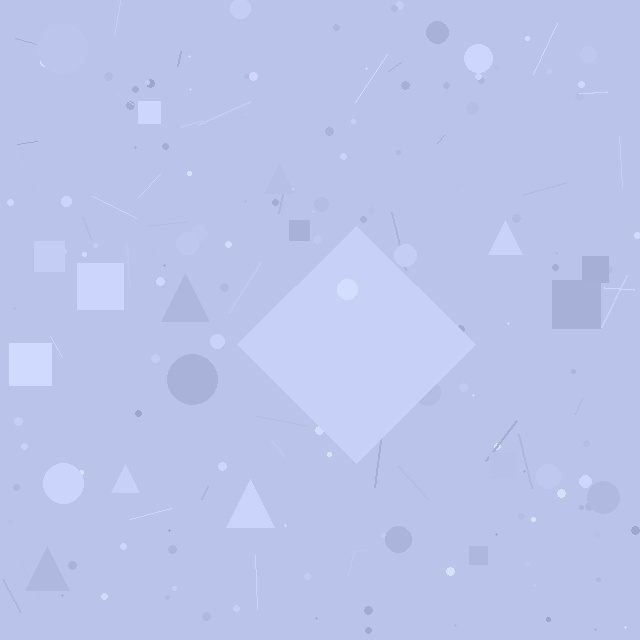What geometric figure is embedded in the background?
A diamond is embedded in the background.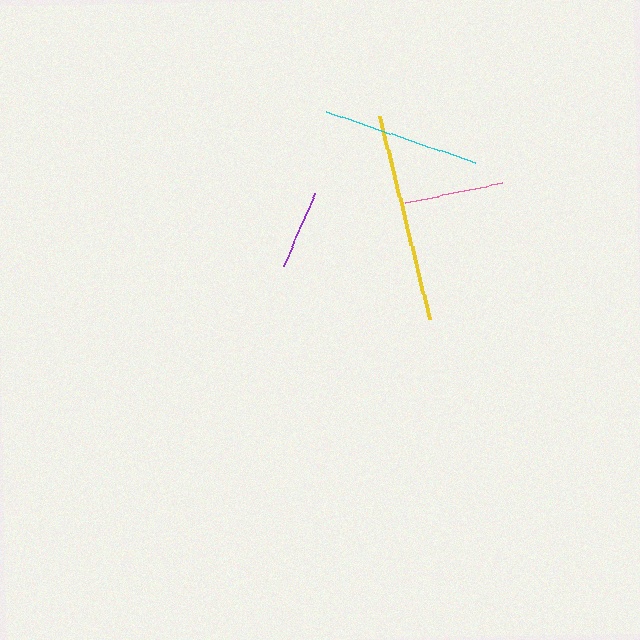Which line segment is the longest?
The yellow line is the longest at approximately 209 pixels.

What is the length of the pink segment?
The pink segment is approximately 100 pixels long.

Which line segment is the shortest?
The purple line is the shortest at approximately 79 pixels.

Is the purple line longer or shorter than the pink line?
The pink line is longer than the purple line.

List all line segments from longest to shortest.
From longest to shortest: yellow, cyan, pink, purple.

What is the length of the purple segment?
The purple segment is approximately 79 pixels long.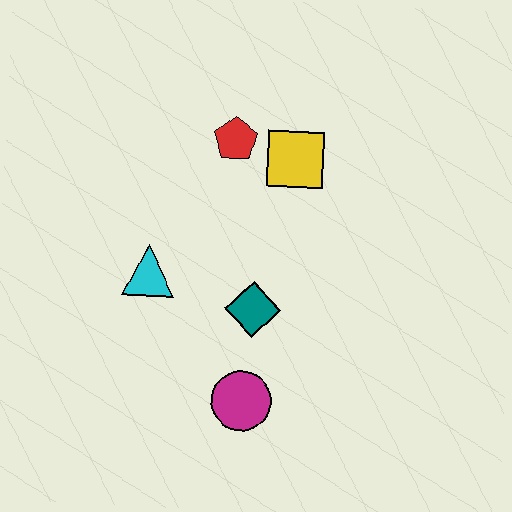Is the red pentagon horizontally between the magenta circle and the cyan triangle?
Yes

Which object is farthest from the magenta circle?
The red pentagon is farthest from the magenta circle.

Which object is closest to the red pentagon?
The yellow square is closest to the red pentagon.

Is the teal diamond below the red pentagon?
Yes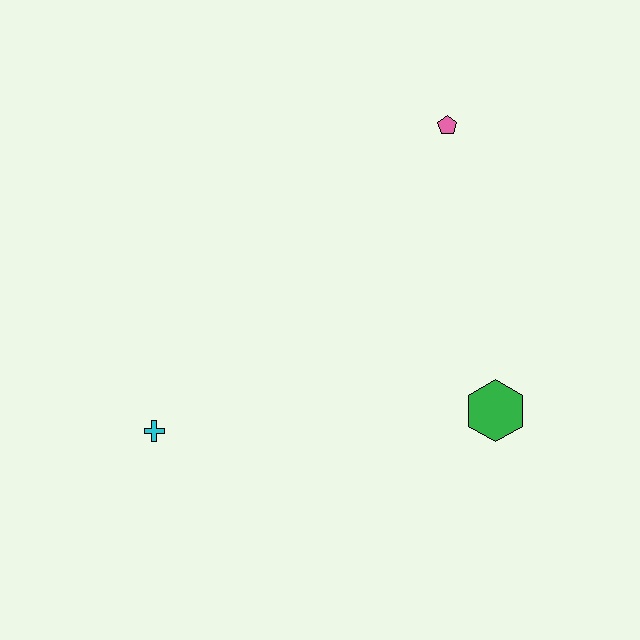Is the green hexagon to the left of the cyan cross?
No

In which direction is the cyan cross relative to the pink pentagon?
The cyan cross is below the pink pentagon.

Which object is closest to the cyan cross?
The green hexagon is closest to the cyan cross.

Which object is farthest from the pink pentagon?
The cyan cross is farthest from the pink pentagon.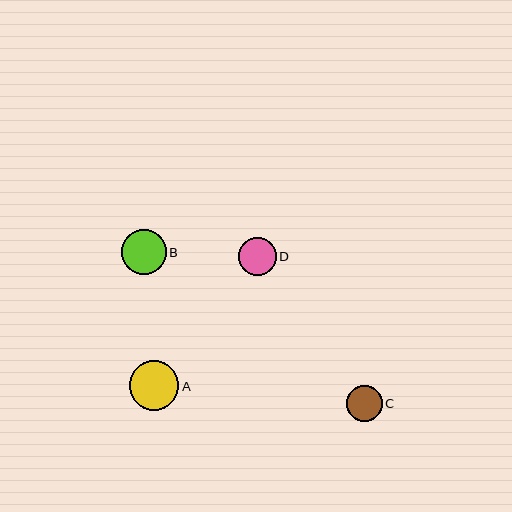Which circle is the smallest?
Circle C is the smallest with a size of approximately 36 pixels.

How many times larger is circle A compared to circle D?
Circle A is approximately 1.3 times the size of circle D.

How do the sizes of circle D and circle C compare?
Circle D and circle C are approximately the same size.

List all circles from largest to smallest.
From largest to smallest: A, B, D, C.